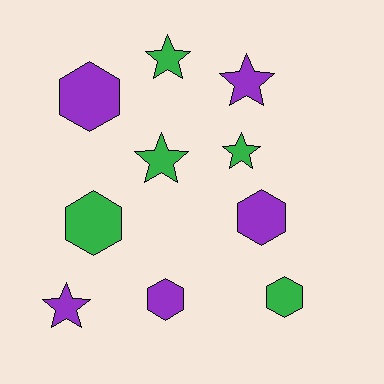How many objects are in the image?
There are 10 objects.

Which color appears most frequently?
Purple, with 5 objects.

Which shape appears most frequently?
Star, with 5 objects.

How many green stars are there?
There are 3 green stars.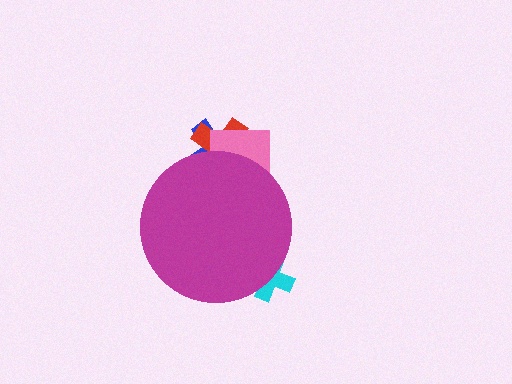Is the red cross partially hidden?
Yes, the red cross is partially hidden behind the magenta circle.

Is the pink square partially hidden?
Yes, the pink square is partially hidden behind the magenta circle.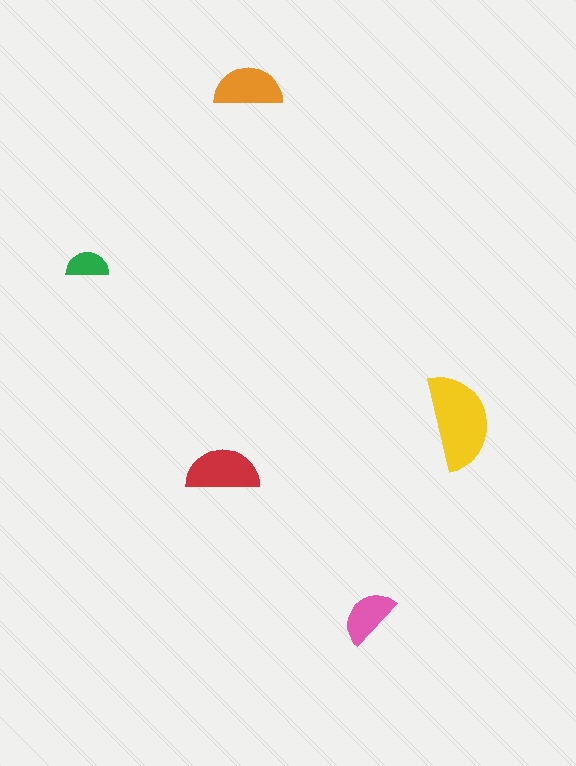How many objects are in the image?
There are 5 objects in the image.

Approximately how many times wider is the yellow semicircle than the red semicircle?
About 1.5 times wider.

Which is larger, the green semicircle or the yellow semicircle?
The yellow one.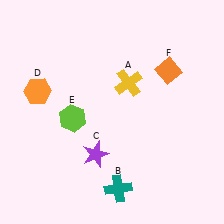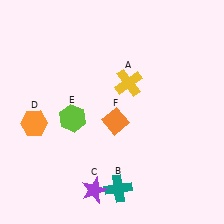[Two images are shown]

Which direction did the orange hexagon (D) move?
The orange hexagon (D) moved down.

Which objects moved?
The objects that moved are: the purple star (C), the orange hexagon (D), the orange diamond (F).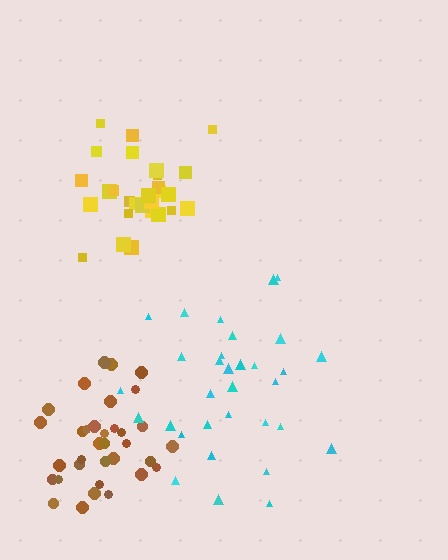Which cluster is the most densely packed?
Brown.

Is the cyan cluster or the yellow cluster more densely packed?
Yellow.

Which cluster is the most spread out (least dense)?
Cyan.